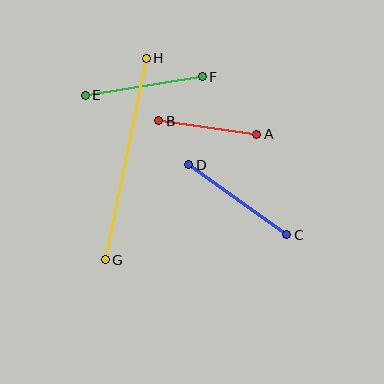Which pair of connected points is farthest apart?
Points G and H are farthest apart.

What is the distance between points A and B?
The distance is approximately 99 pixels.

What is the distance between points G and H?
The distance is approximately 205 pixels.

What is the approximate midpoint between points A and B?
The midpoint is at approximately (208, 127) pixels.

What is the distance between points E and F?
The distance is approximately 119 pixels.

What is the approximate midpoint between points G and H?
The midpoint is at approximately (126, 159) pixels.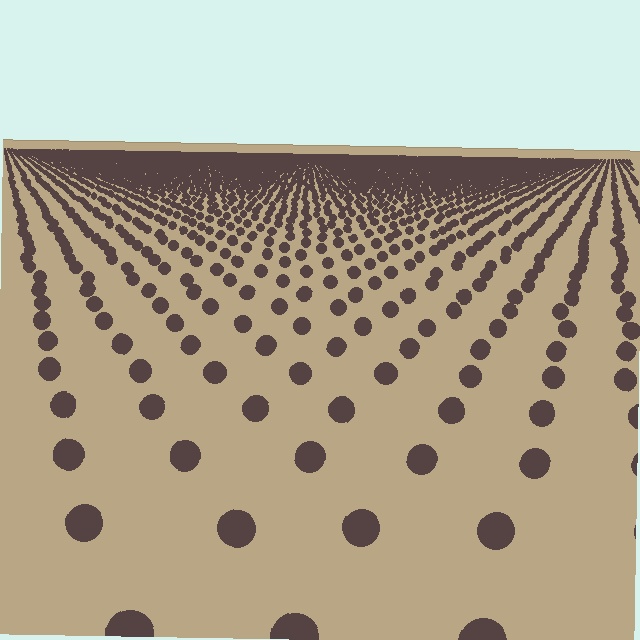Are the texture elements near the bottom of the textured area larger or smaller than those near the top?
Larger. Near the bottom, elements are closer to the viewer and appear at a bigger on-screen size.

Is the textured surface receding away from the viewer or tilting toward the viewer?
The surface is receding away from the viewer. Texture elements get smaller and denser toward the top.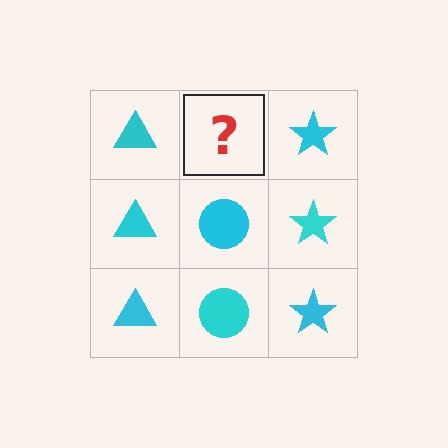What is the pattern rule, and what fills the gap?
The rule is that each column has a consistent shape. The gap should be filled with a cyan circle.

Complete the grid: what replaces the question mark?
The question mark should be replaced with a cyan circle.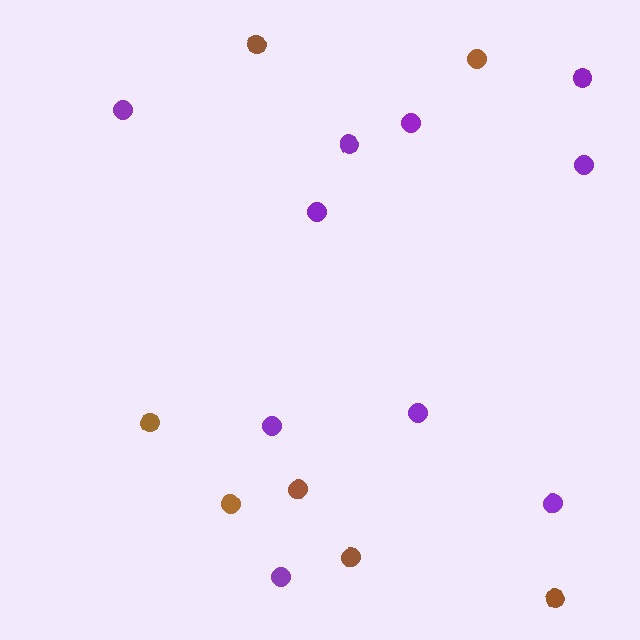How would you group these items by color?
There are 2 groups: one group of brown circles (7) and one group of purple circles (10).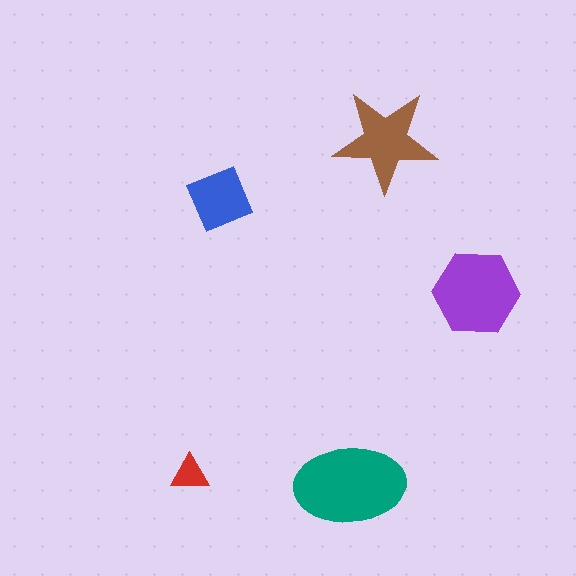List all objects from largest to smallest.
The teal ellipse, the purple hexagon, the brown star, the blue diamond, the red triangle.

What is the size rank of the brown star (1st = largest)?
3rd.